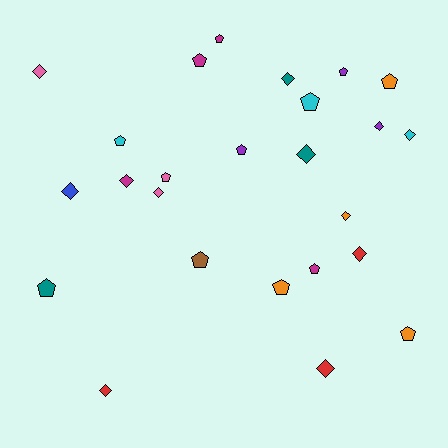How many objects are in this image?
There are 25 objects.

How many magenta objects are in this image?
There are 4 magenta objects.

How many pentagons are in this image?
There are 13 pentagons.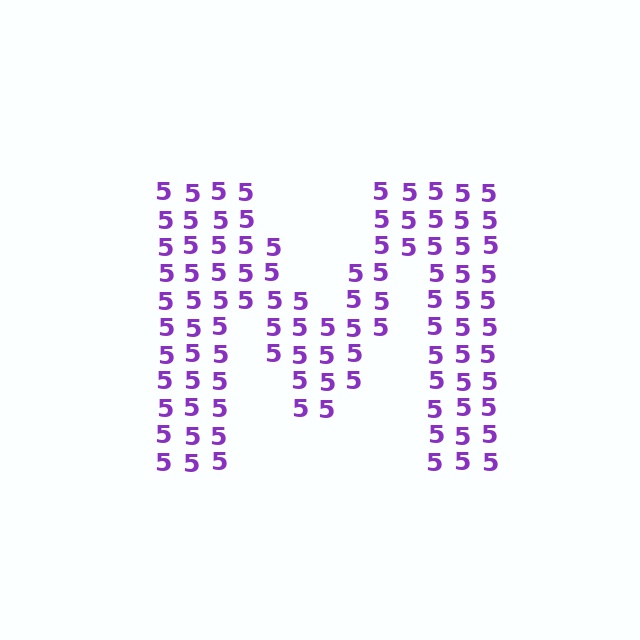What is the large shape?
The large shape is the letter M.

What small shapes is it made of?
It is made of small digit 5's.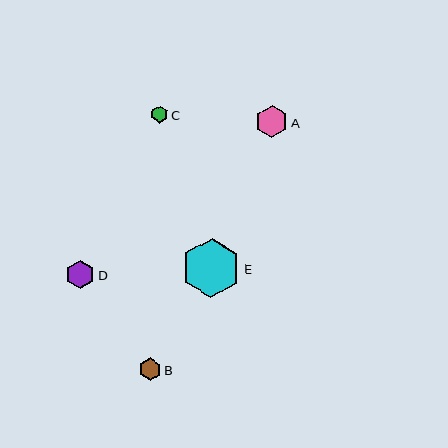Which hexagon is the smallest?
Hexagon C is the smallest with a size of approximately 17 pixels.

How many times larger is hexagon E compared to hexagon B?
Hexagon E is approximately 2.6 times the size of hexagon B.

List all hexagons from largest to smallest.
From largest to smallest: E, A, D, B, C.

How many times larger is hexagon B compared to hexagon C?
Hexagon B is approximately 1.3 times the size of hexagon C.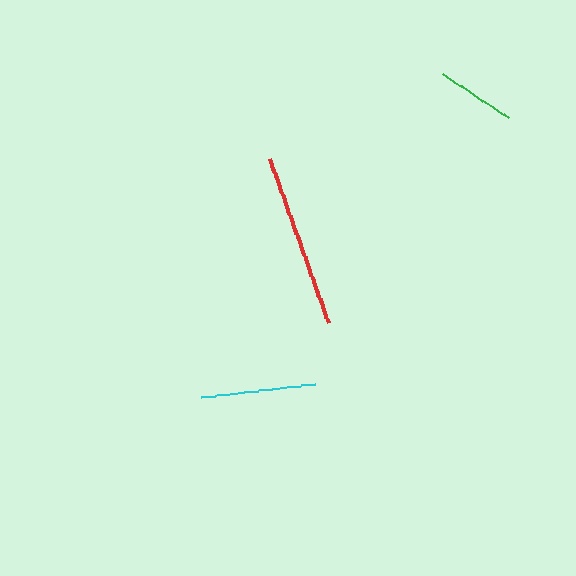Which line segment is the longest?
The red line is the longest at approximately 174 pixels.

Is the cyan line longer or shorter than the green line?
The cyan line is longer than the green line.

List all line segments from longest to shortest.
From longest to shortest: red, cyan, green.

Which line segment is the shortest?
The green line is the shortest at approximately 80 pixels.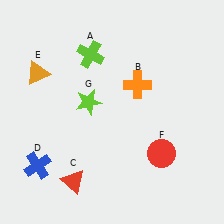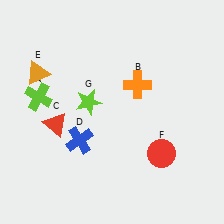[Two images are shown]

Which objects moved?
The objects that moved are: the lime cross (A), the red triangle (C), the blue cross (D).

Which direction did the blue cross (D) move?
The blue cross (D) moved right.